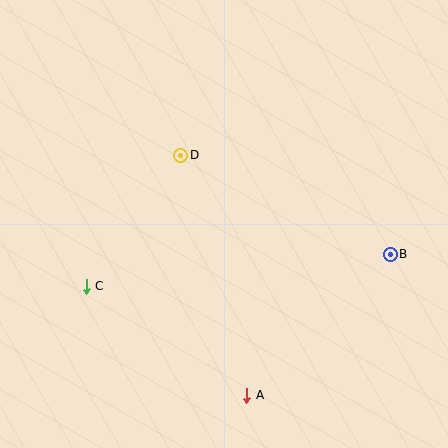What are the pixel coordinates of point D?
Point D is at (181, 155).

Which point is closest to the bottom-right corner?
Point B is closest to the bottom-right corner.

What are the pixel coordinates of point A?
Point A is at (247, 395).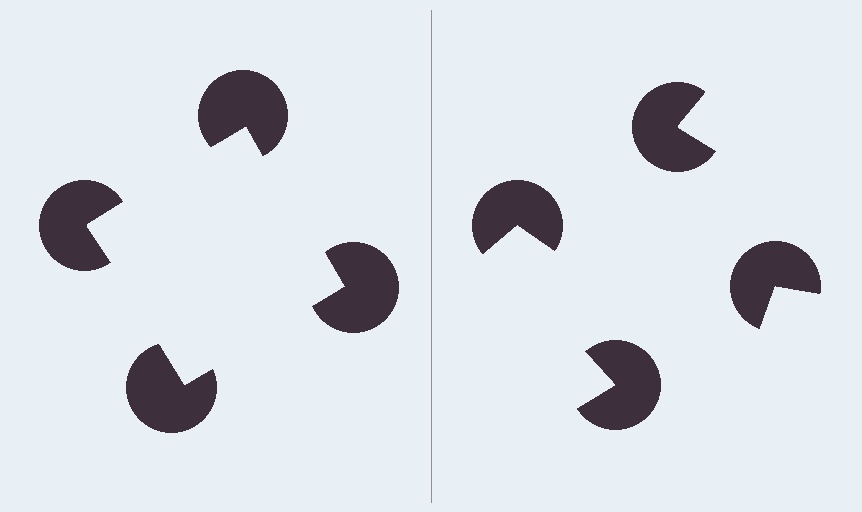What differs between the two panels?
The pac-man discs are positioned identically on both sides; only the wedge orientations differ. On the left they align to a square; on the right they are misaligned.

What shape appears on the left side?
An illusory square.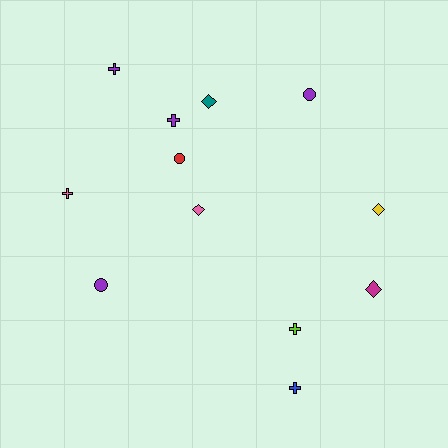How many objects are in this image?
There are 12 objects.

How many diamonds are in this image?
There are 4 diamonds.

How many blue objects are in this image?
There is 1 blue object.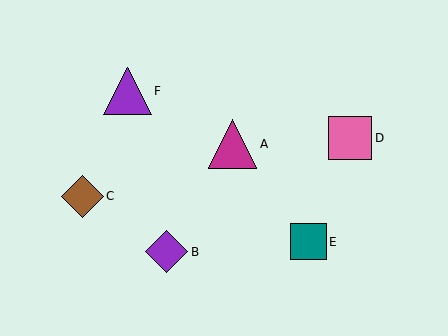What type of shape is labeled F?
Shape F is a purple triangle.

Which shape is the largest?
The magenta triangle (labeled A) is the largest.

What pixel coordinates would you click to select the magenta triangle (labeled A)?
Click at (233, 144) to select the magenta triangle A.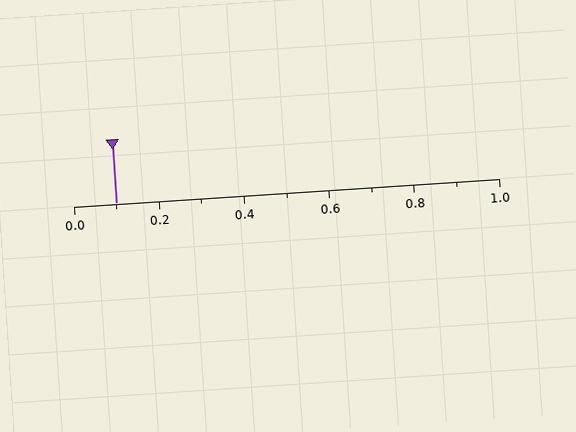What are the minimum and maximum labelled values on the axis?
The axis runs from 0.0 to 1.0.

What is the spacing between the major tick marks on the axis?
The major ticks are spaced 0.2 apart.